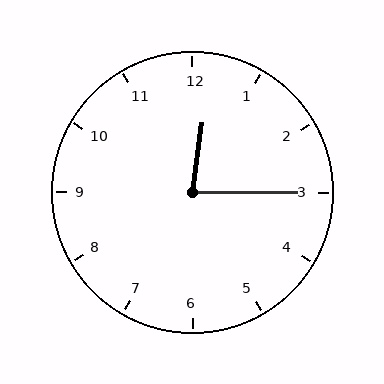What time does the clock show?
12:15.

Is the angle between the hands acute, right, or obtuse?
It is acute.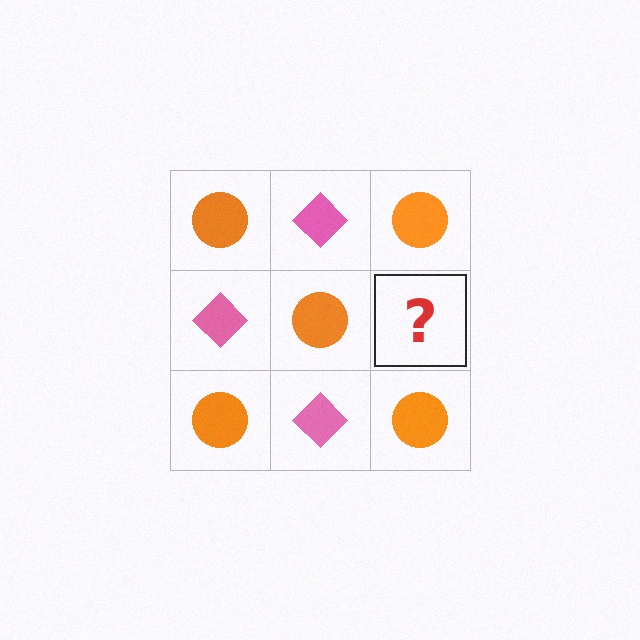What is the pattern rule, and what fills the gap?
The rule is that it alternates orange circle and pink diamond in a checkerboard pattern. The gap should be filled with a pink diamond.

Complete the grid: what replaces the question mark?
The question mark should be replaced with a pink diamond.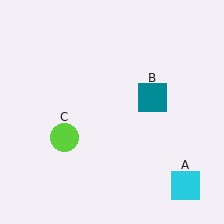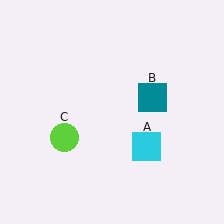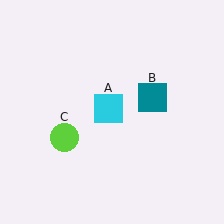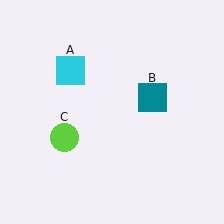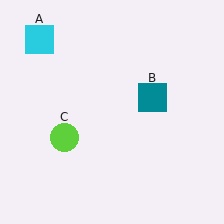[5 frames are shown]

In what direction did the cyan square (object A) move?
The cyan square (object A) moved up and to the left.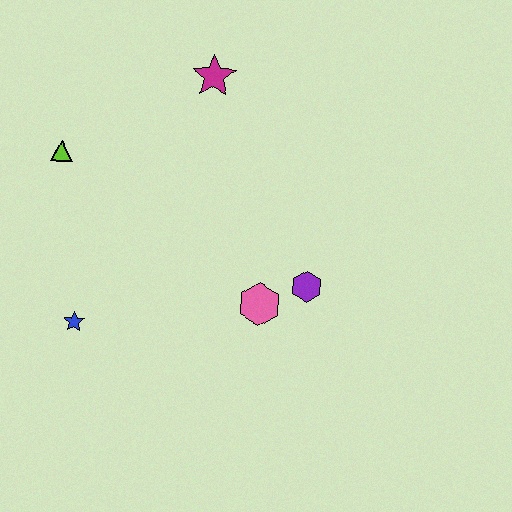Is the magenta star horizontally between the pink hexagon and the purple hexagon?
No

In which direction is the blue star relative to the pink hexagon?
The blue star is to the left of the pink hexagon.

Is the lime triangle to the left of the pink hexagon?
Yes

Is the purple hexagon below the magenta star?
Yes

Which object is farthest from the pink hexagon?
The lime triangle is farthest from the pink hexagon.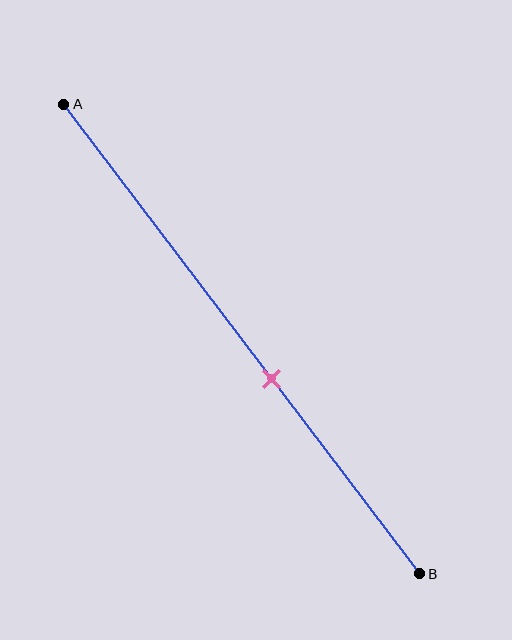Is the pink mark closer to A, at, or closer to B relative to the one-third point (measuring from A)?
The pink mark is closer to point B than the one-third point of segment AB.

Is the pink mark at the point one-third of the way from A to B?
No, the mark is at about 60% from A, not at the 33% one-third point.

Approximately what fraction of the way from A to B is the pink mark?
The pink mark is approximately 60% of the way from A to B.